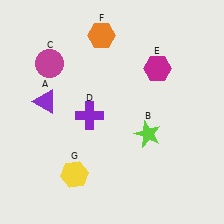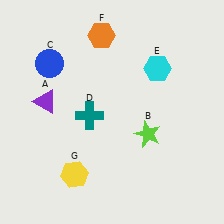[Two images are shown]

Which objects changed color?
C changed from magenta to blue. D changed from purple to teal. E changed from magenta to cyan.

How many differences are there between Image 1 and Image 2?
There are 3 differences between the two images.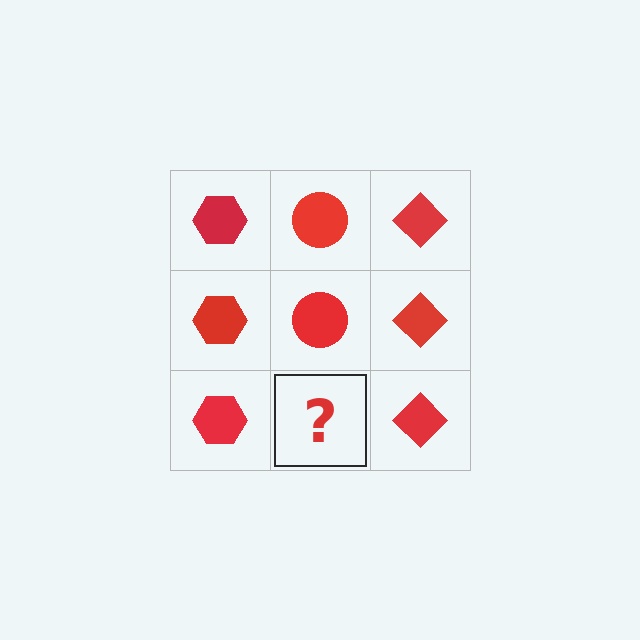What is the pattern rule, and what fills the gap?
The rule is that each column has a consistent shape. The gap should be filled with a red circle.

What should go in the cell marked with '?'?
The missing cell should contain a red circle.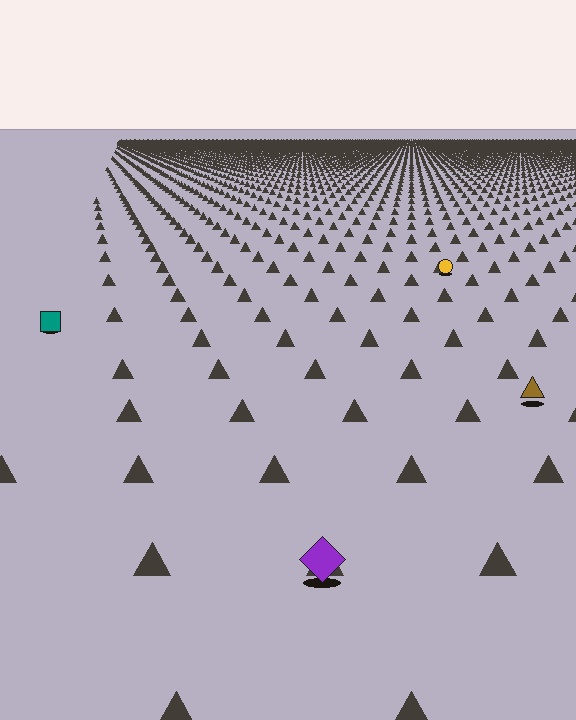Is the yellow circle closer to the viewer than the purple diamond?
No. The purple diamond is closer — you can tell from the texture gradient: the ground texture is coarser near it.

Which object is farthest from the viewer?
The yellow circle is farthest from the viewer. It appears smaller and the ground texture around it is denser.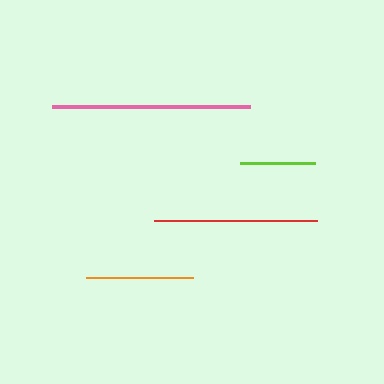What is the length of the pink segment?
The pink segment is approximately 198 pixels long.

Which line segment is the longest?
The pink line is the longest at approximately 198 pixels.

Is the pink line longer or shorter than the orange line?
The pink line is longer than the orange line.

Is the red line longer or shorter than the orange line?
The red line is longer than the orange line.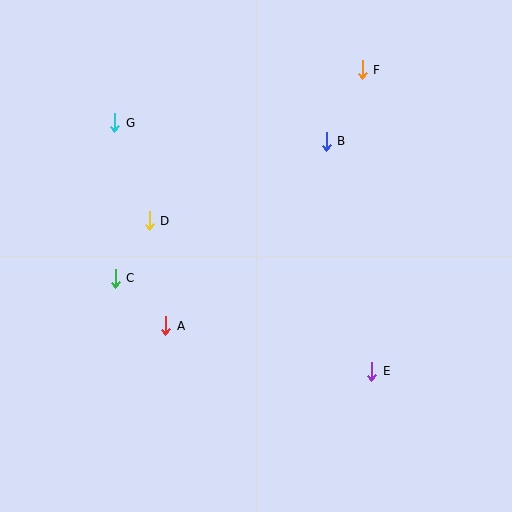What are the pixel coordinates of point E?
Point E is at (372, 371).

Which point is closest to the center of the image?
Point D at (149, 221) is closest to the center.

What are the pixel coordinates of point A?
Point A is at (166, 326).